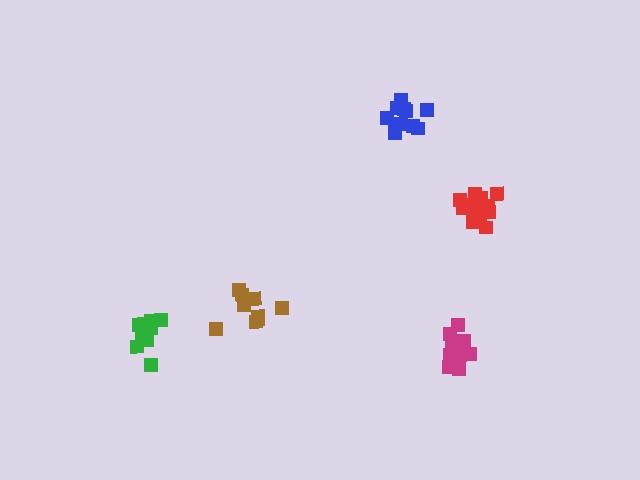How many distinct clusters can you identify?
There are 5 distinct clusters.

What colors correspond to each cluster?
The clusters are colored: magenta, green, brown, red, blue.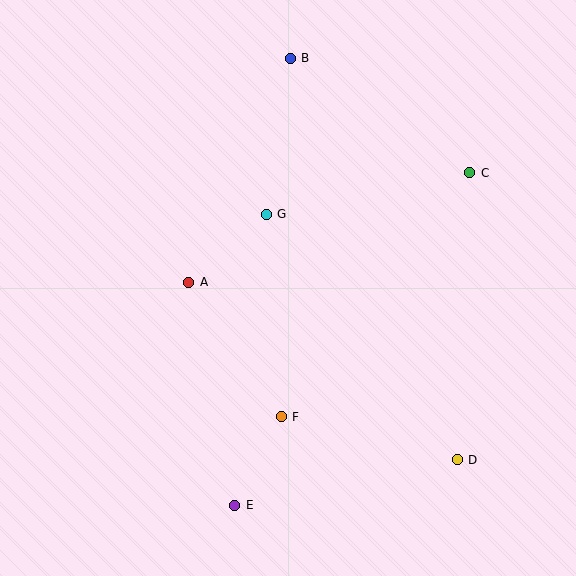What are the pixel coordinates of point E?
Point E is at (235, 505).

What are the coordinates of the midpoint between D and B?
The midpoint between D and B is at (374, 259).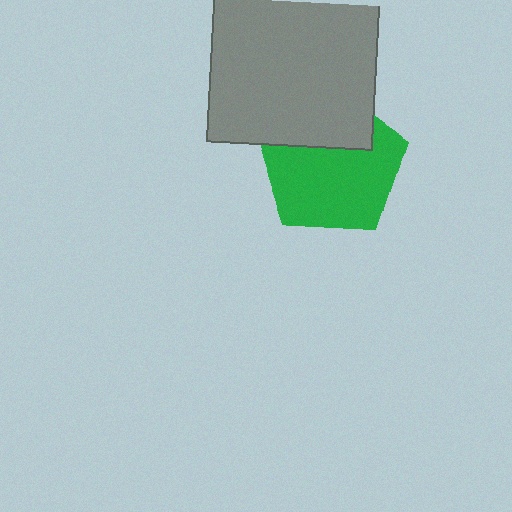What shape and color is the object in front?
The object in front is a gray square.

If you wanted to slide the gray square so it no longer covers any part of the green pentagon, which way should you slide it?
Slide it up — that is the most direct way to separate the two shapes.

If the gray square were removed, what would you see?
You would see the complete green pentagon.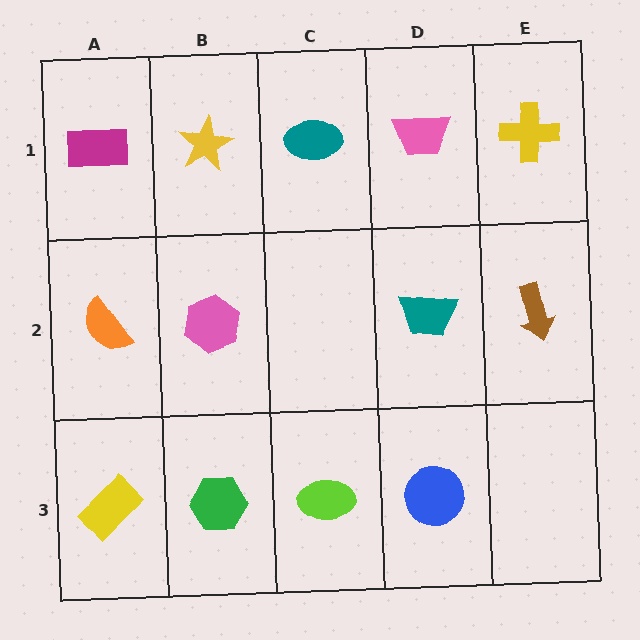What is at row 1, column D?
A pink trapezoid.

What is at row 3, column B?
A green hexagon.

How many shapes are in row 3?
4 shapes.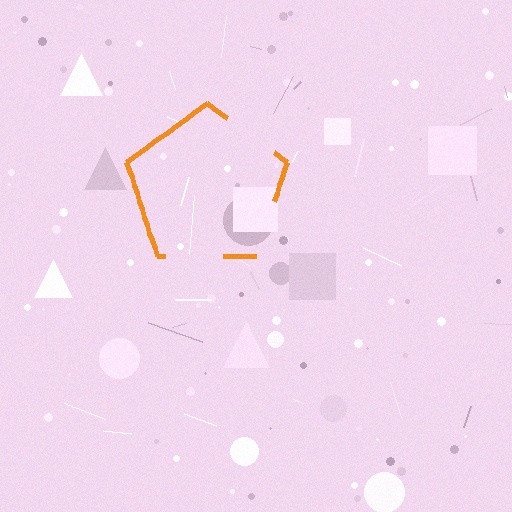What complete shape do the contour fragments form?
The contour fragments form a pentagon.